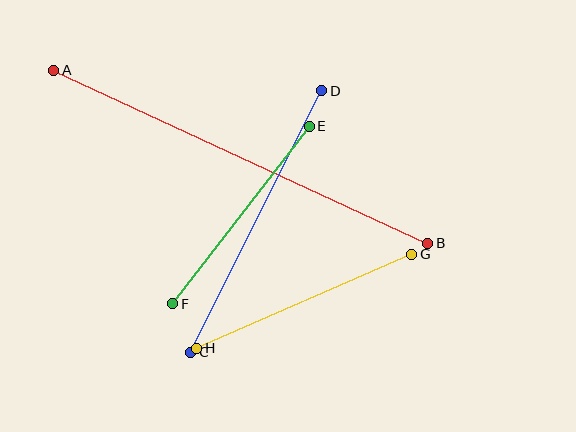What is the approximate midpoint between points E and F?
The midpoint is at approximately (241, 215) pixels.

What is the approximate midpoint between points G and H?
The midpoint is at approximately (304, 301) pixels.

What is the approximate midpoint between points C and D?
The midpoint is at approximately (256, 222) pixels.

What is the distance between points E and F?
The distance is approximately 224 pixels.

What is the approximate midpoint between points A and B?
The midpoint is at approximately (241, 157) pixels.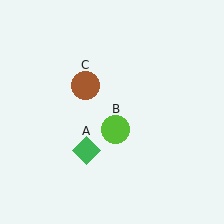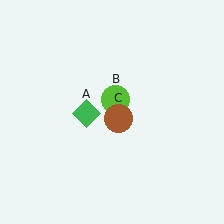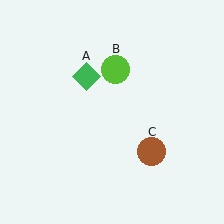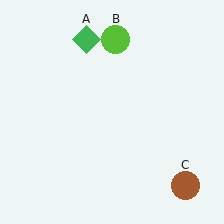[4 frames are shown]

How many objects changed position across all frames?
3 objects changed position: green diamond (object A), lime circle (object B), brown circle (object C).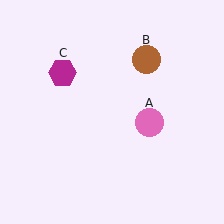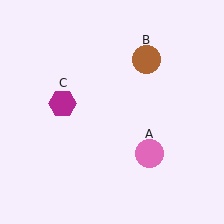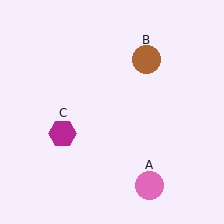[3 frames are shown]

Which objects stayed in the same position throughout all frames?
Brown circle (object B) remained stationary.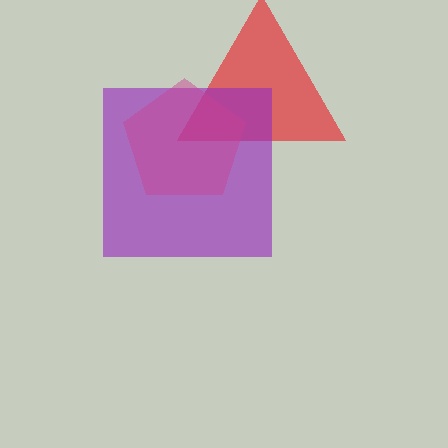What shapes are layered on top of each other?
The layered shapes are: a red triangle, a purple square, a magenta pentagon.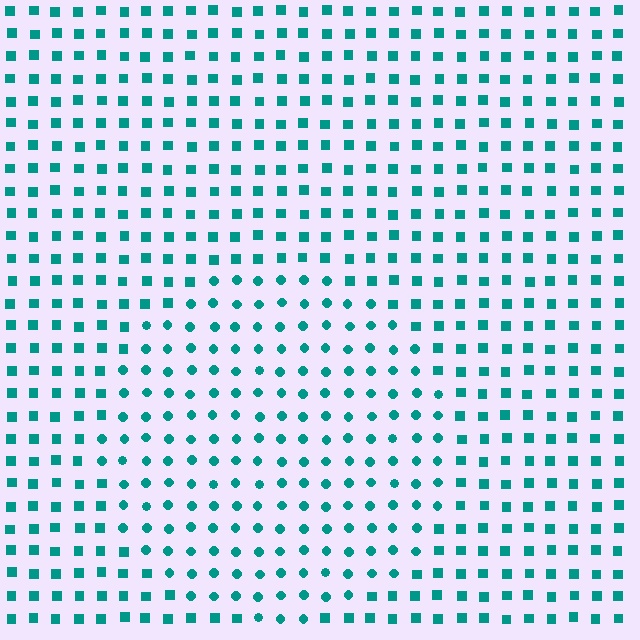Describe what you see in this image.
The image is filled with small teal elements arranged in a uniform grid. A circle-shaped region contains circles, while the surrounding area contains squares. The boundary is defined purely by the change in element shape.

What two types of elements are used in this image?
The image uses circles inside the circle region and squares outside it.